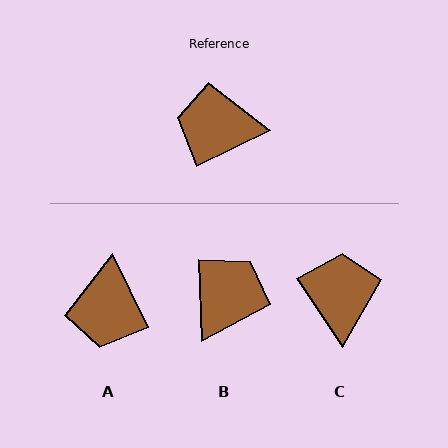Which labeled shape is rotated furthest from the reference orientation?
B, about 114 degrees away.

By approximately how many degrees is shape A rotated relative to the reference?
Approximately 90 degrees counter-clockwise.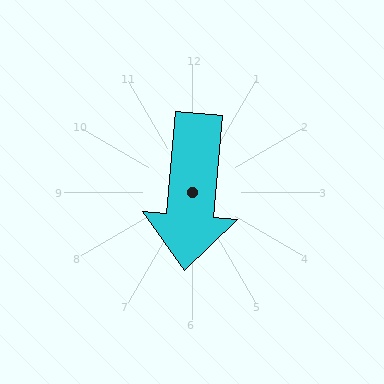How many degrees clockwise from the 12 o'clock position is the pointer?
Approximately 185 degrees.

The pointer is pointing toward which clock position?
Roughly 6 o'clock.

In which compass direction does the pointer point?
South.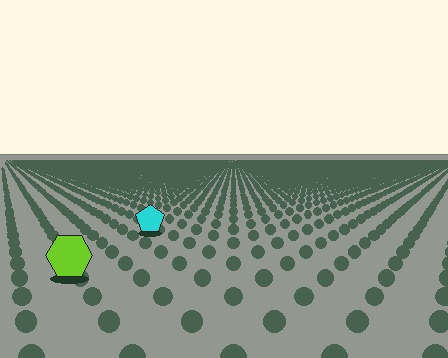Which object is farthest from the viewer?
The cyan pentagon is farthest from the viewer. It appears smaller and the ground texture around it is denser.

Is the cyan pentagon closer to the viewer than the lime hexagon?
No. The lime hexagon is closer — you can tell from the texture gradient: the ground texture is coarser near it.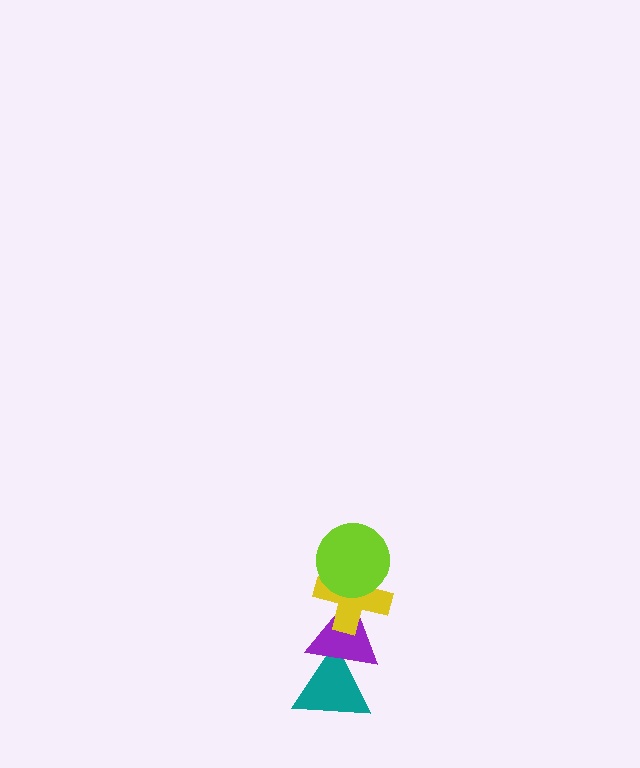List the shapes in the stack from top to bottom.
From top to bottom: the lime circle, the yellow cross, the purple triangle, the teal triangle.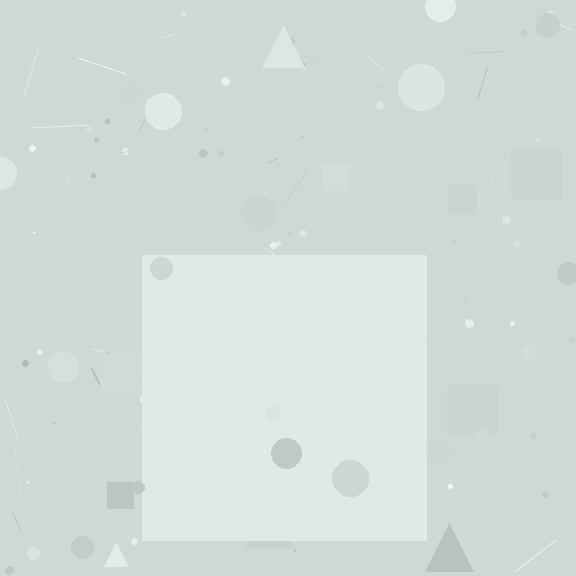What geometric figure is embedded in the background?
A square is embedded in the background.